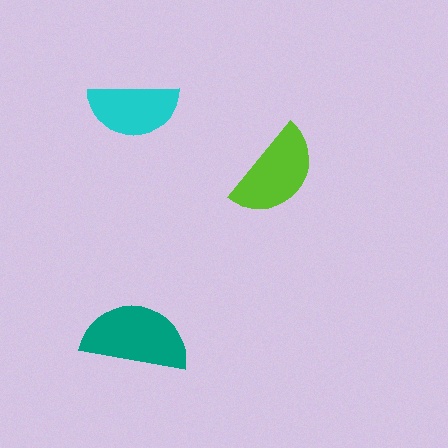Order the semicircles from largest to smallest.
the teal one, the lime one, the cyan one.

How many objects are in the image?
There are 3 objects in the image.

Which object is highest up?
The cyan semicircle is topmost.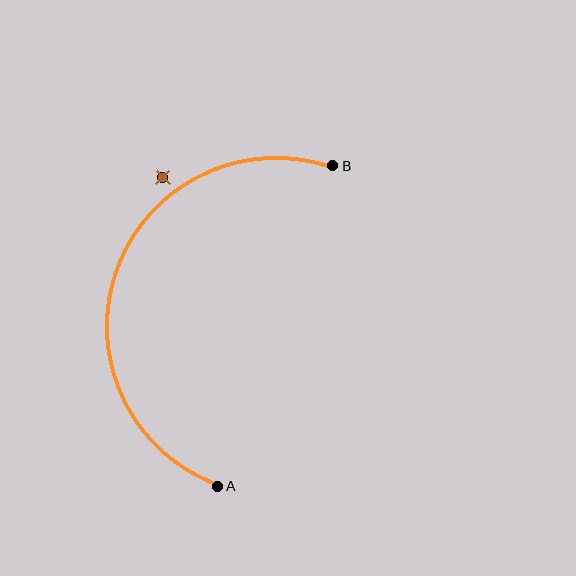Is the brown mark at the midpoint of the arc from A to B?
No — the brown mark does not lie on the arc at all. It sits slightly outside the curve.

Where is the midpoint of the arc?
The arc midpoint is the point on the curve farthest from the straight line joining A and B. It sits to the left of that line.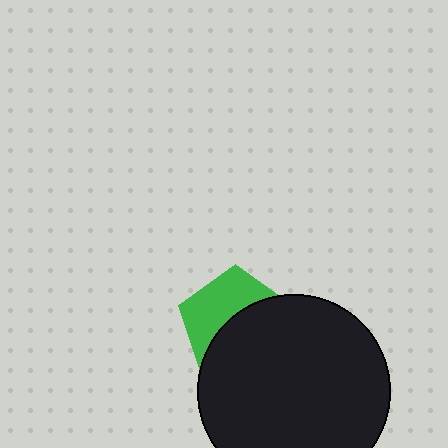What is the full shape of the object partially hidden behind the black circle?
The partially hidden object is a green pentagon.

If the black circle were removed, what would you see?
You would see the complete green pentagon.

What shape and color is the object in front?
The object in front is a black circle.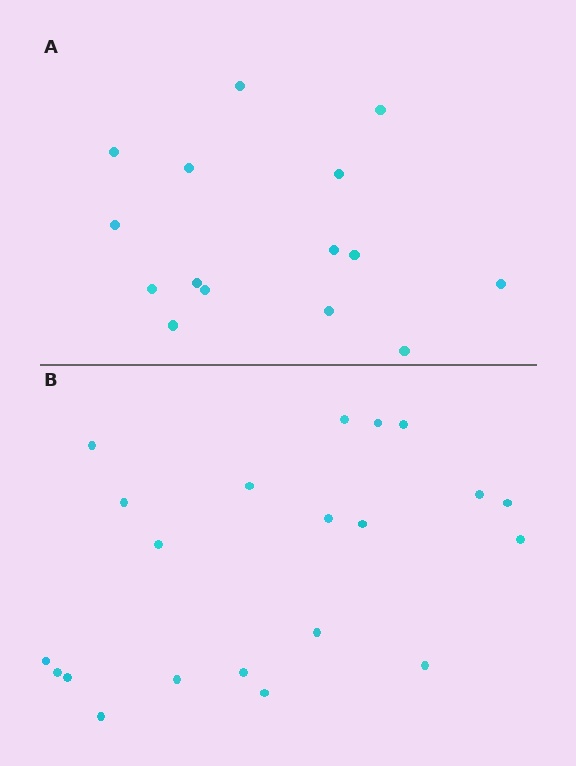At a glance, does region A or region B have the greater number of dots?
Region B (the bottom region) has more dots.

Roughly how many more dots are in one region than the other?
Region B has about 6 more dots than region A.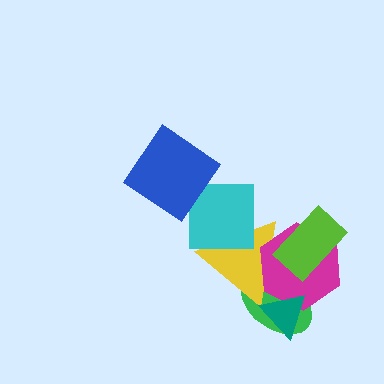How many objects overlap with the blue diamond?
0 objects overlap with the blue diamond.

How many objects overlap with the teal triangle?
3 objects overlap with the teal triangle.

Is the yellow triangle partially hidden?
Yes, it is partially covered by another shape.